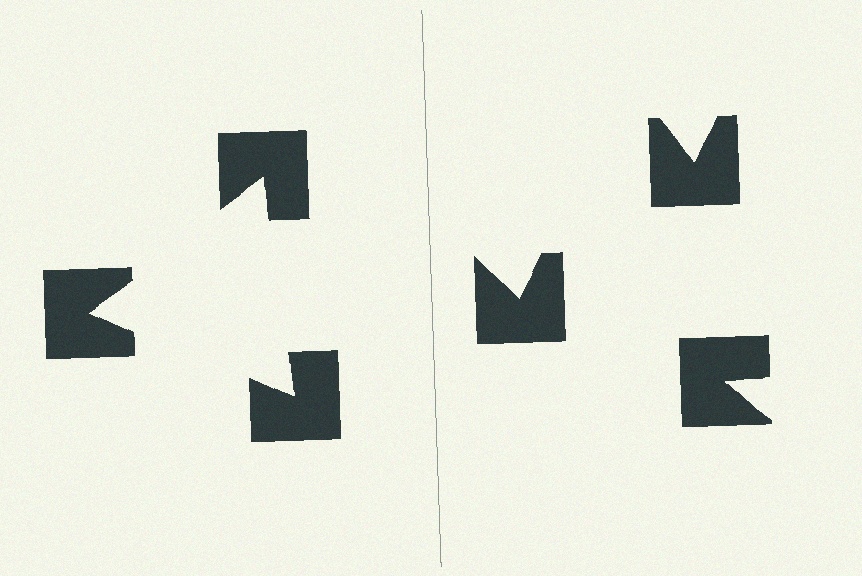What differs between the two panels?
The notched squares are positioned identically on both sides; only the wedge orientations differ. On the left they align to a triangle; on the right they are misaligned.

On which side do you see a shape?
An illusory triangle appears on the left side. On the right side the wedge cuts are rotated, so no coherent shape forms.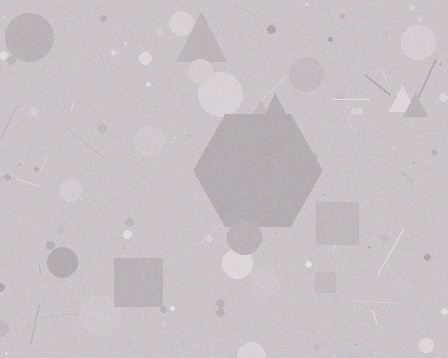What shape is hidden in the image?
A hexagon is hidden in the image.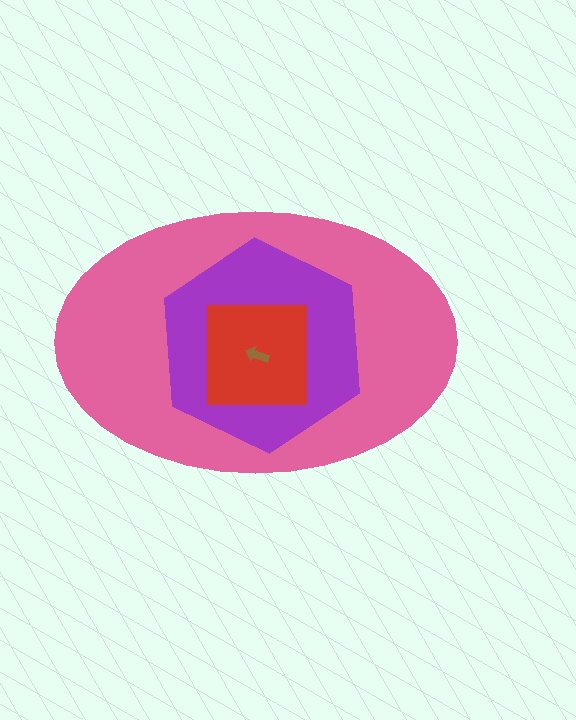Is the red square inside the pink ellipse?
Yes.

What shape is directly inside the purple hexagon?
The red square.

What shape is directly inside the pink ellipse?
The purple hexagon.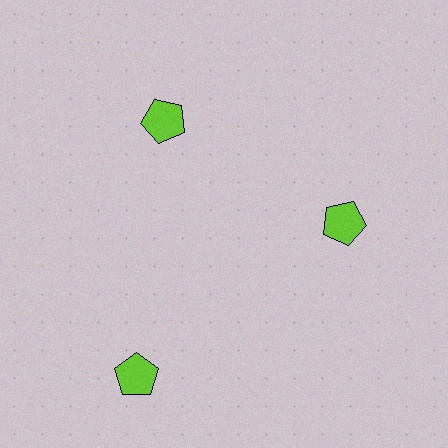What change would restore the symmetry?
The symmetry would be restored by moving it inward, back onto the ring so that all 3 pentagons sit at equal angles and equal distance from the center.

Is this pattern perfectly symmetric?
No. The 3 lime pentagons are arranged in a ring, but one element near the 7 o'clock position is pushed outward from the center, breaking the 3-fold rotational symmetry.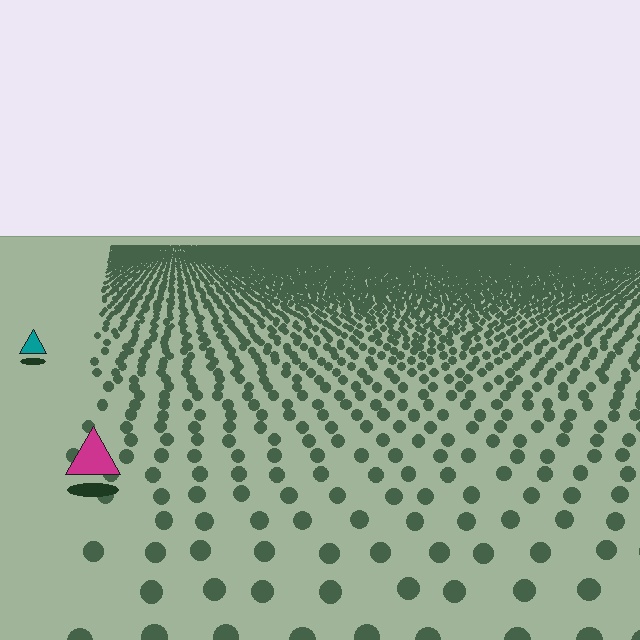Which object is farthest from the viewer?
The teal triangle is farthest from the viewer. It appears smaller and the ground texture around it is denser.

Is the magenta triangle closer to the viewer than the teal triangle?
Yes. The magenta triangle is closer — you can tell from the texture gradient: the ground texture is coarser near it.